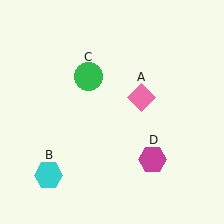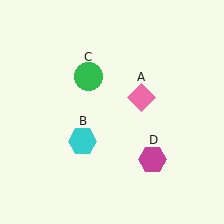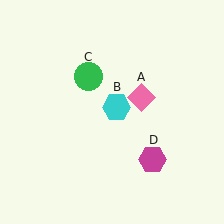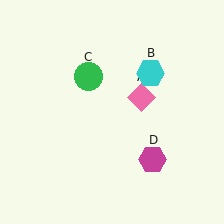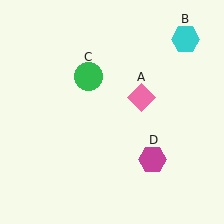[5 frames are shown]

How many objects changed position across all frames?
1 object changed position: cyan hexagon (object B).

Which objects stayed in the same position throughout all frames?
Pink diamond (object A) and green circle (object C) and magenta hexagon (object D) remained stationary.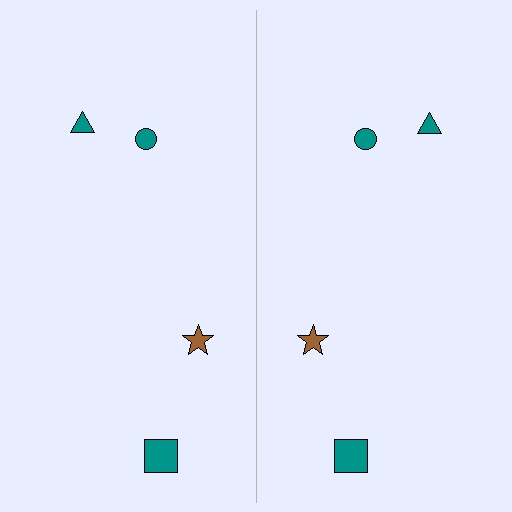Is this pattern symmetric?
Yes, this pattern has bilateral (reflection) symmetry.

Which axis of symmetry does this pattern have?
The pattern has a vertical axis of symmetry running through the center of the image.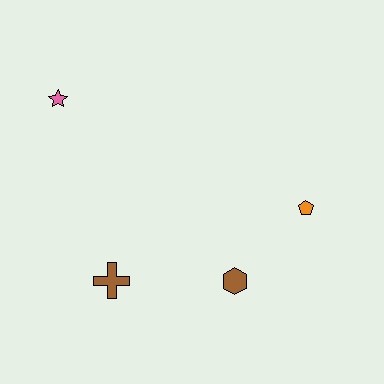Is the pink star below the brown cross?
No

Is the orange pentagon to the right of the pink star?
Yes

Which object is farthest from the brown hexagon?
The pink star is farthest from the brown hexagon.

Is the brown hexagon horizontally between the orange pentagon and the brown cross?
Yes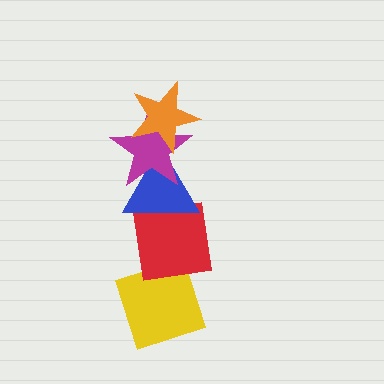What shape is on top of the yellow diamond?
The red square is on top of the yellow diamond.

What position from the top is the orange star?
The orange star is 1st from the top.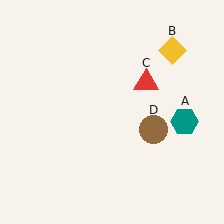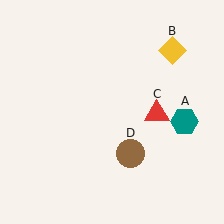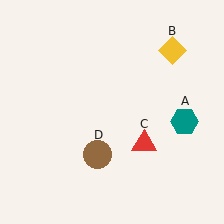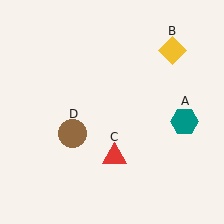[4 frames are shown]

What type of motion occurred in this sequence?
The red triangle (object C), brown circle (object D) rotated clockwise around the center of the scene.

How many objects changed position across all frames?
2 objects changed position: red triangle (object C), brown circle (object D).